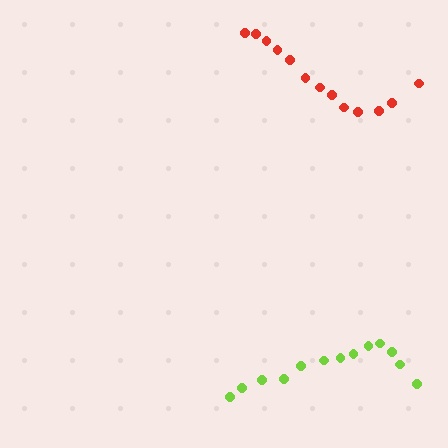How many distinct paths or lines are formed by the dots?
There are 2 distinct paths.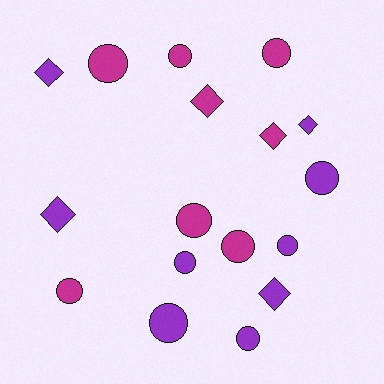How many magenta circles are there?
There are 6 magenta circles.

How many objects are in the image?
There are 17 objects.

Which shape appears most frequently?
Circle, with 11 objects.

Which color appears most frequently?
Purple, with 9 objects.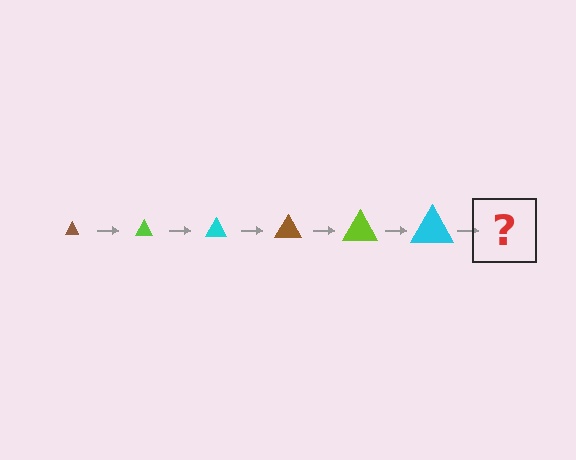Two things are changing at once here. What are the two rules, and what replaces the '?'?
The two rules are that the triangle grows larger each step and the color cycles through brown, lime, and cyan. The '?' should be a brown triangle, larger than the previous one.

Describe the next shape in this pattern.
It should be a brown triangle, larger than the previous one.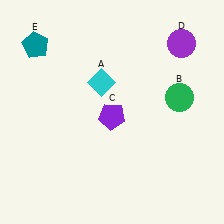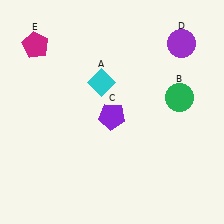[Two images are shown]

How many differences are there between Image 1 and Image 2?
There is 1 difference between the two images.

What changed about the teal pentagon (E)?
In Image 1, E is teal. In Image 2, it changed to magenta.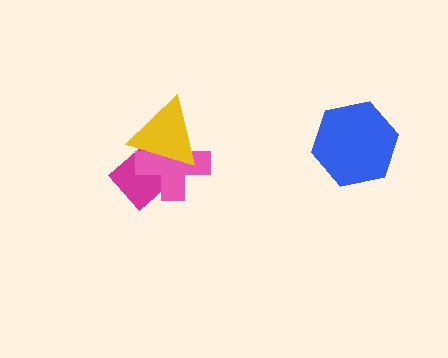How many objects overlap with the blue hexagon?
0 objects overlap with the blue hexagon.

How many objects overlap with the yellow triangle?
2 objects overlap with the yellow triangle.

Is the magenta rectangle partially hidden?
Yes, it is partially covered by another shape.